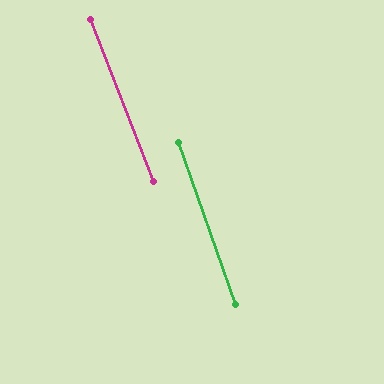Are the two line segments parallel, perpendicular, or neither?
Parallel — their directions differ by only 1.6°.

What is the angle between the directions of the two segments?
Approximately 2 degrees.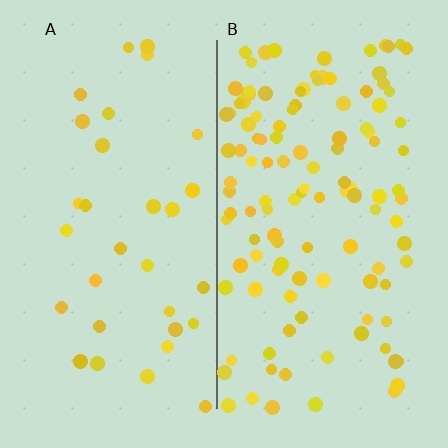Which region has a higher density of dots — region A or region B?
B (the right).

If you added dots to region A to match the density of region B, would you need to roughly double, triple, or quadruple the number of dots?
Approximately quadruple.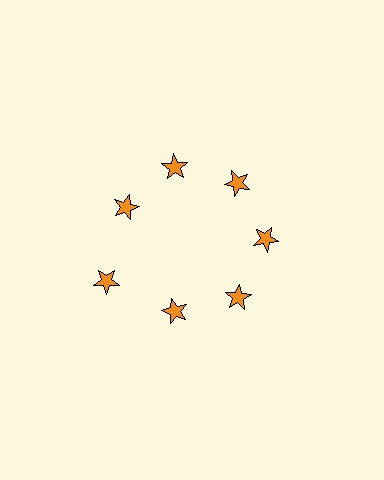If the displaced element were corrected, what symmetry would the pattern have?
It would have 7-fold rotational symmetry — the pattern would map onto itself every 51 degrees.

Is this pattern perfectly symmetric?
No. The 7 orange stars are arranged in a ring, but one element near the 8 o'clock position is pushed outward from the center, breaking the 7-fold rotational symmetry.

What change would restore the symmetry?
The symmetry would be restored by moving it inward, back onto the ring so that all 7 stars sit at equal angles and equal distance from the center.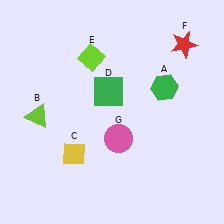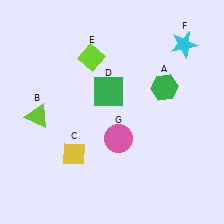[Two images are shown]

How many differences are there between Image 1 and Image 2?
There is 1 difference between the two images.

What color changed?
The star (F) changed from red in Image 1 to cyan in Image 2.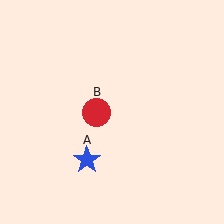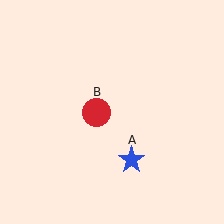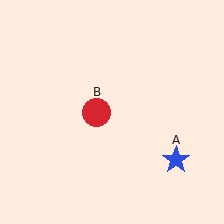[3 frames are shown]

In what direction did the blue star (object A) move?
The blue star (object A) moved right.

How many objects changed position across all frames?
1 object changed position: blue star (object A).